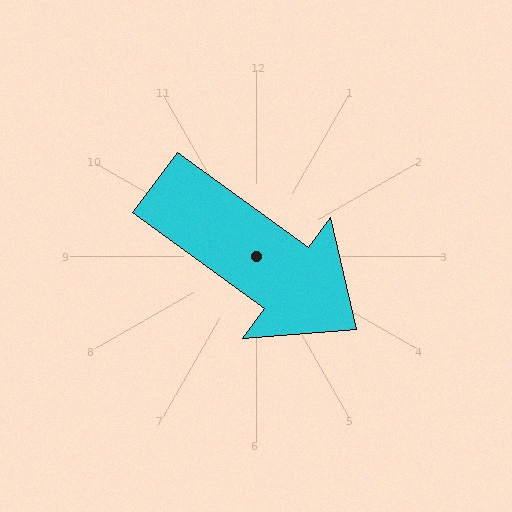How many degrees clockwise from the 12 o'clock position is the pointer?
Approximately 126 degrees.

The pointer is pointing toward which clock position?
Roughly 4 o'clock.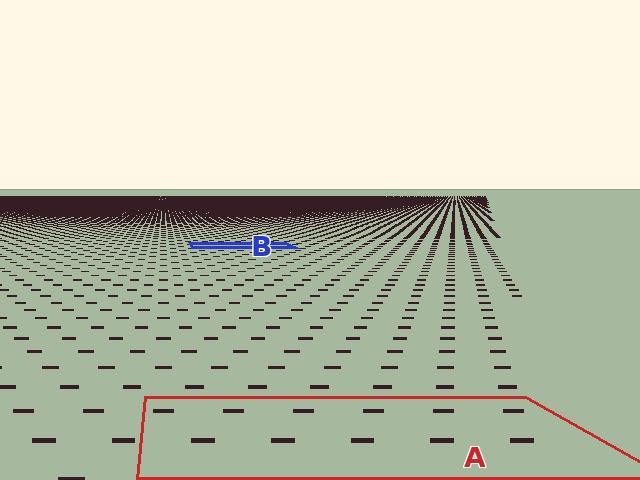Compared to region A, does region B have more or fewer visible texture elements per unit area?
Region B has more texture elements per unit area — they are packed more densely because it is farther away.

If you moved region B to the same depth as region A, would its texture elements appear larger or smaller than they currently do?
They would appear larger. At a closer depth, the same texture elements are projected at a bigger on-screen size.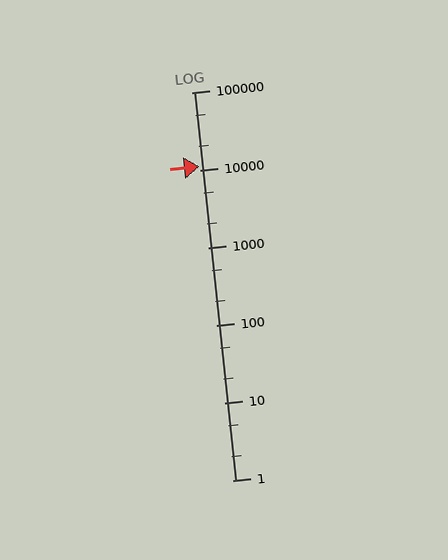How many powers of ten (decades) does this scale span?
The scale spans 5 decades, from 1 to 100000.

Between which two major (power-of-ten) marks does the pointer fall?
The pointer is between 10000 and 100000.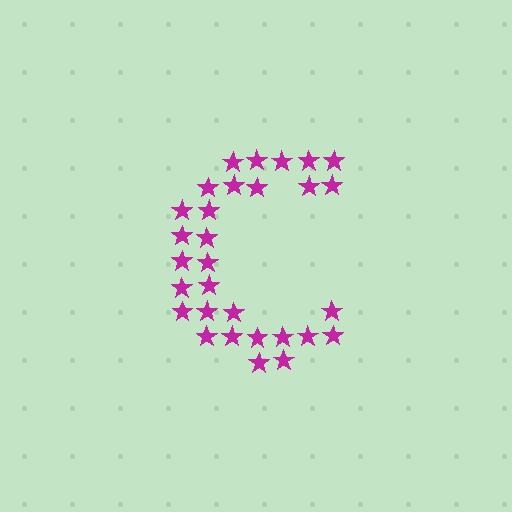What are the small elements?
The small elements are stars.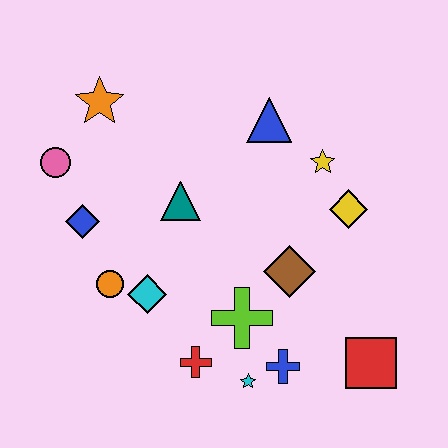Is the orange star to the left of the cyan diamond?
Yes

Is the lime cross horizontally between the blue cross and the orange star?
Yes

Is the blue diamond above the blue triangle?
No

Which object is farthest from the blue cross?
The orange star is farthest from the blue cross.